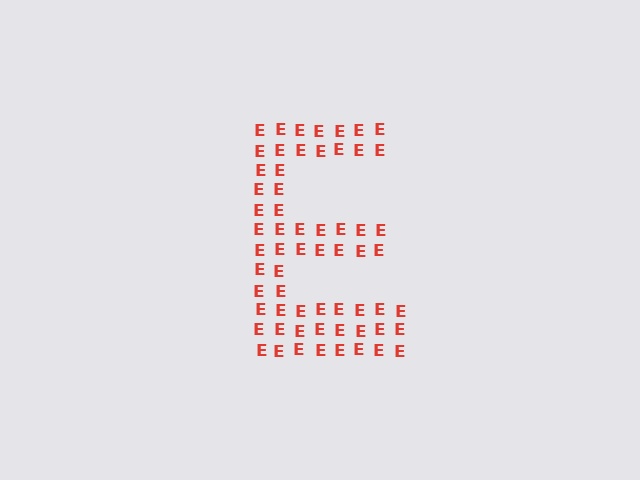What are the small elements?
The small elements are letter E's.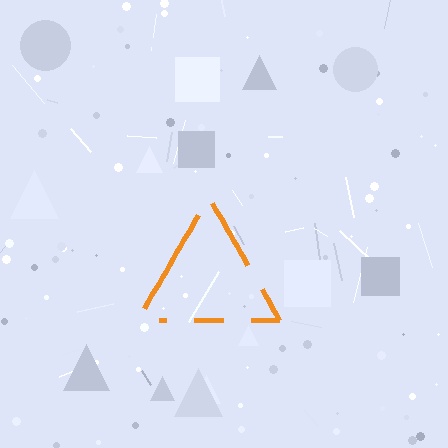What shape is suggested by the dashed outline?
The dashed outline suggests a triangle.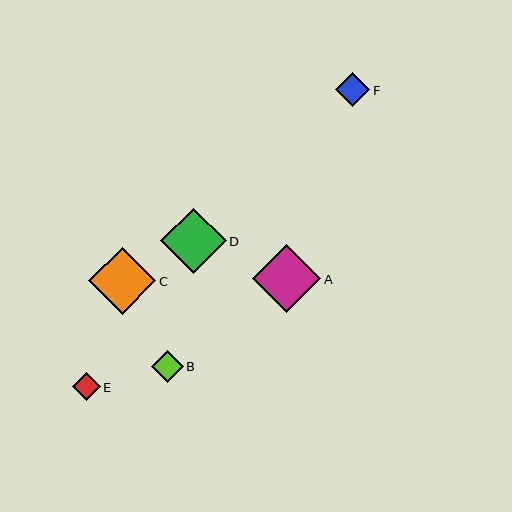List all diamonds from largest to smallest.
From largest to smallest: A, C, D, F, B, E.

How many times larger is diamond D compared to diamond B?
Diamond D is approximately 2.1 times the size of diamond B.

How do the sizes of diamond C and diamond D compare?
Diamond C and diamond D are approximately the same size.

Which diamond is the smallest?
Diamond E is the smallest with a size of approximately 28 pixels.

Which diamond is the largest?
Diamond A is the largest with a size of approximately 69 pixels.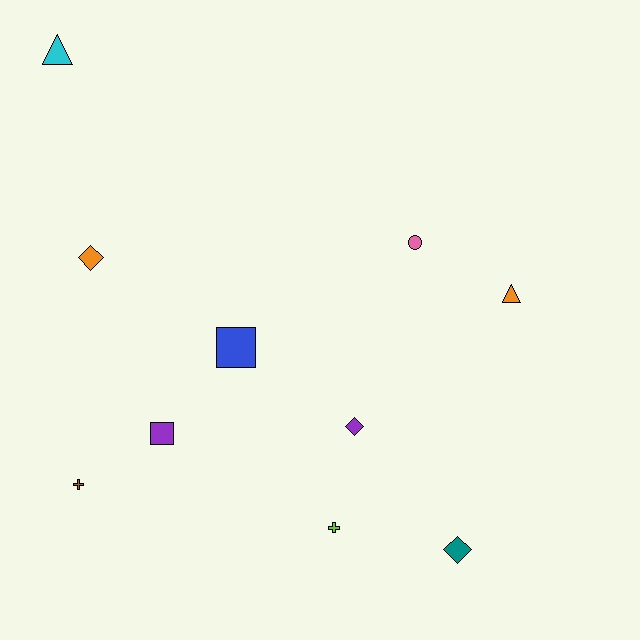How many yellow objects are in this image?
There are no yellow objects.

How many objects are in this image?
There are 10 objects.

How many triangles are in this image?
There are 2 triangles.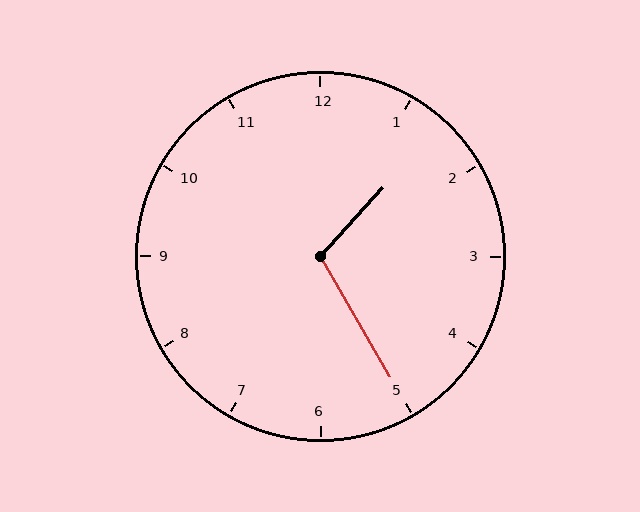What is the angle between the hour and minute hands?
Approximately 108 degrees.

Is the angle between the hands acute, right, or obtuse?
It is obtuse.